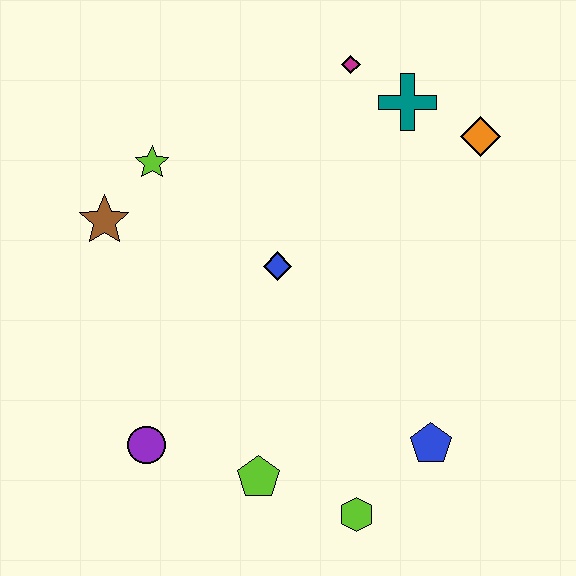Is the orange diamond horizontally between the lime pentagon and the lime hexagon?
No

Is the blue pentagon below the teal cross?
Yes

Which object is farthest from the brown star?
The blue pentagon is farthest from the brown star.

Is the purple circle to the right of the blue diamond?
No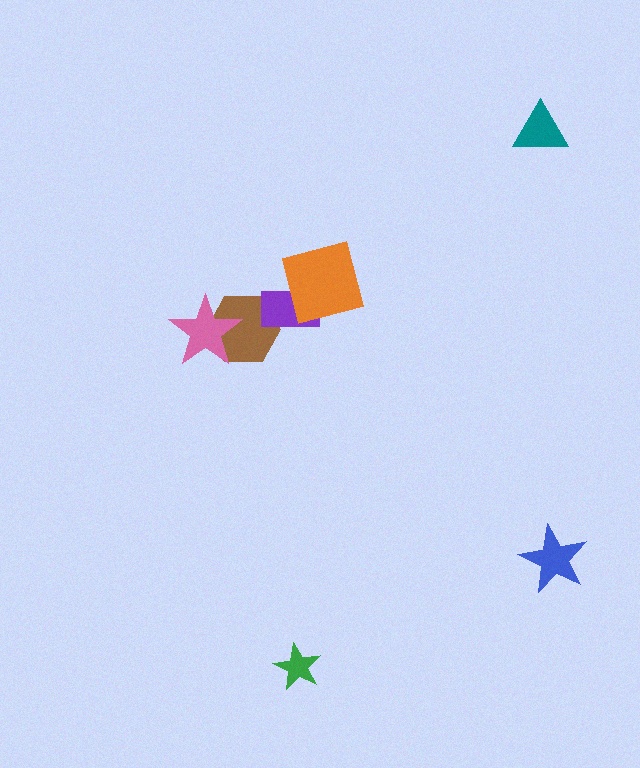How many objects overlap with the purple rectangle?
2 objects overlap with the purple rectangle.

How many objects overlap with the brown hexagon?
2 objects overlap with the brown hexagon.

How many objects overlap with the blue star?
0 objects overlap with the blue star.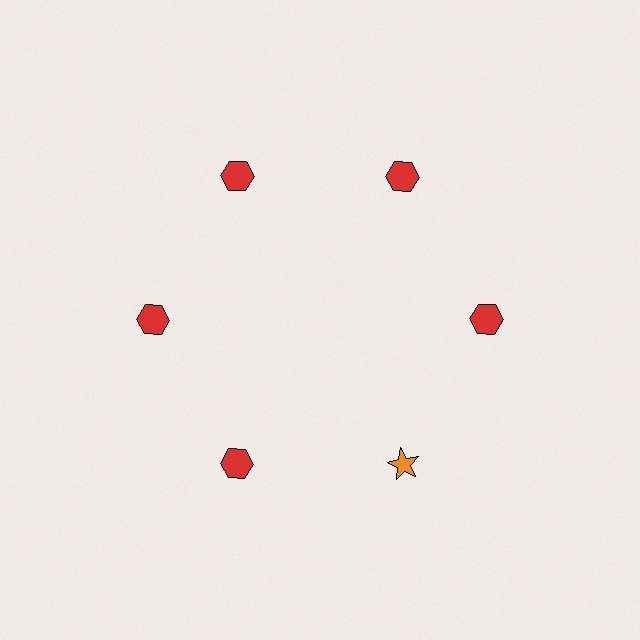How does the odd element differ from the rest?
It differs in both color (orange instead of red) and shape (star instead of hexagon).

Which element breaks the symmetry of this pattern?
The orange star at roughly the 5 o'clock position breaks the symmetry. All other shapes are red hexagons.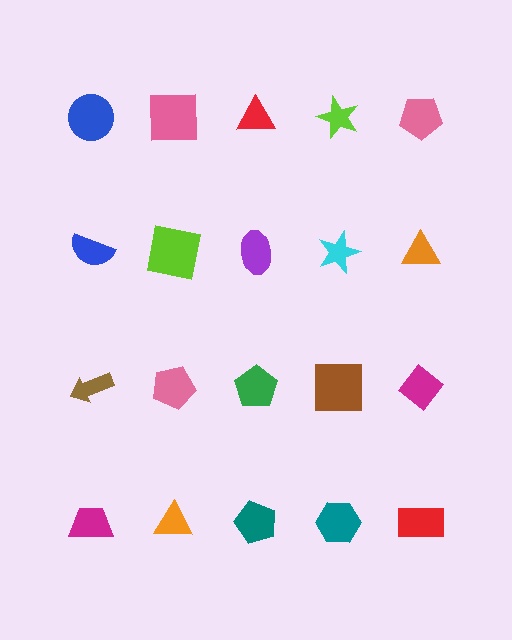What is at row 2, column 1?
A blue semicircle.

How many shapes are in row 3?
5 shapes.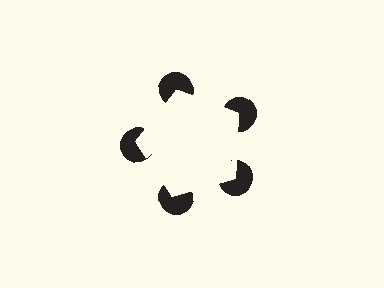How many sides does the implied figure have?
5 sides.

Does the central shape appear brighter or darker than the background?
It typically appears slightly brighter than the background, even though no actual brightness change is drawn.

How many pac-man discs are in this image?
There are 5 — one at each vertex of the illusory pentagon.